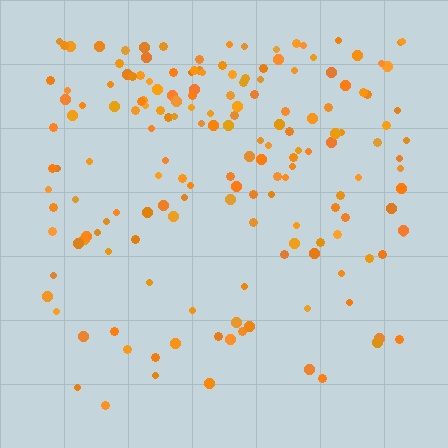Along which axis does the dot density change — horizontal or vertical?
Vertical.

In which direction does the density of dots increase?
From bottom to top, with the top side densest.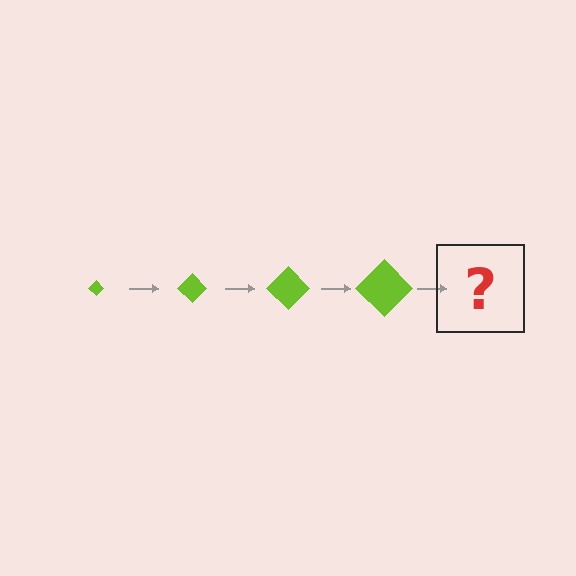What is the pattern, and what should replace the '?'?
The pattern is that the diamond gets progressively larger each step. The '?' should be a lime diamond, larger than the previous one.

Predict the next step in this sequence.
The next step is a lime diamond, larger than the previous one.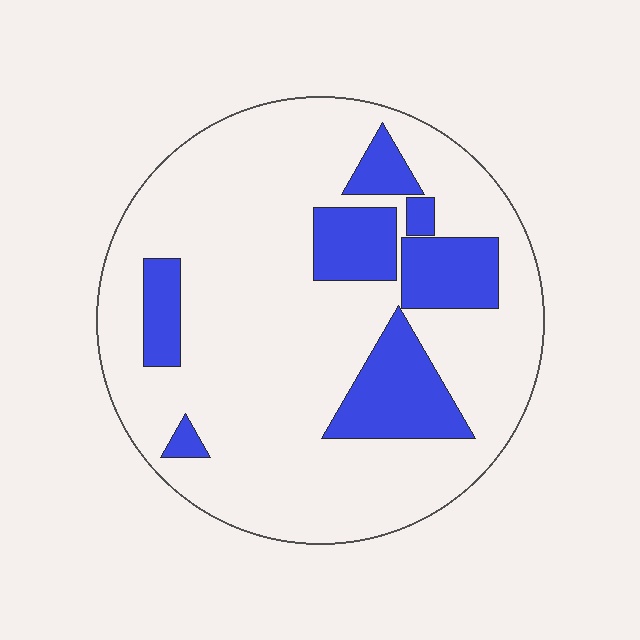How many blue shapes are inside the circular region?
7.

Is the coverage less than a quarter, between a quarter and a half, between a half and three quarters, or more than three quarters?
Less than a quarter.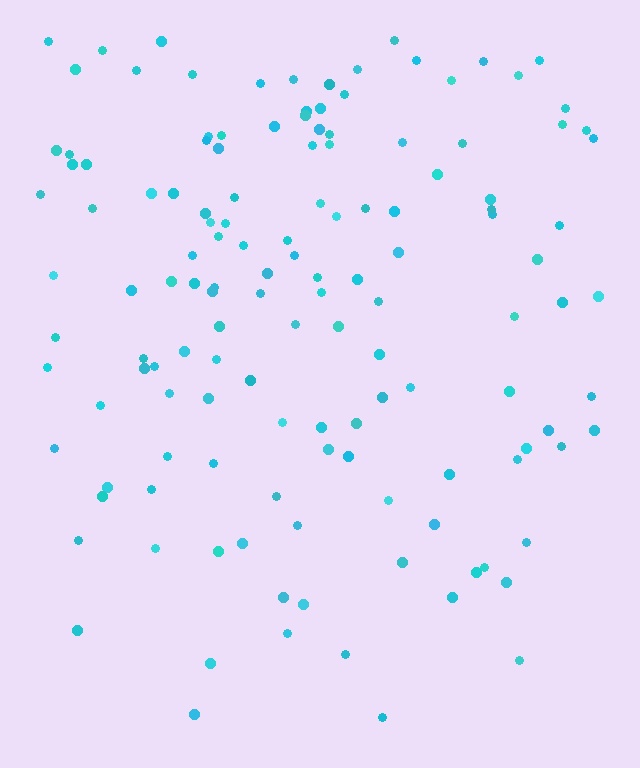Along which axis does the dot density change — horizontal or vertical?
Vertical.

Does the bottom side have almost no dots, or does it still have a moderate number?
Still a moderate number, just noticeably fewer than the top.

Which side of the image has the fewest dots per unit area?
The bottom.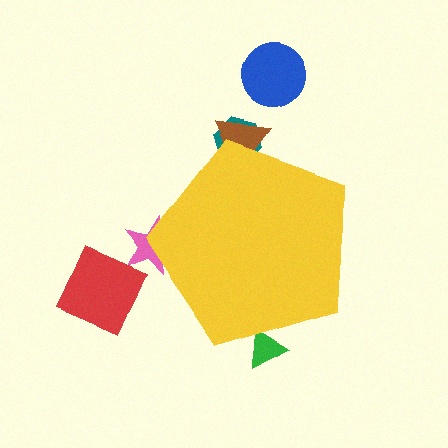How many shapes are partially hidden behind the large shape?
4 shapes are partially hidden.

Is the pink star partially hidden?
Yes, the pink star is partially hidden behind the yellow pentagon.